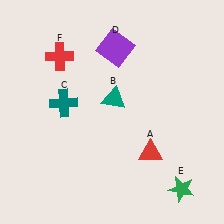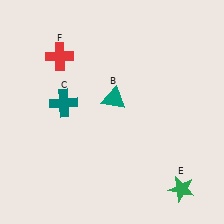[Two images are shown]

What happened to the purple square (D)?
The purple square (D) was removed in Image 2. It was in the top-right area of Image 1.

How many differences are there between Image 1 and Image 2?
There are 2 differences between the two images.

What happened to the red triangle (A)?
The red triangle (A) was removed in Image 2. It was in the bottom-right area of Image 1.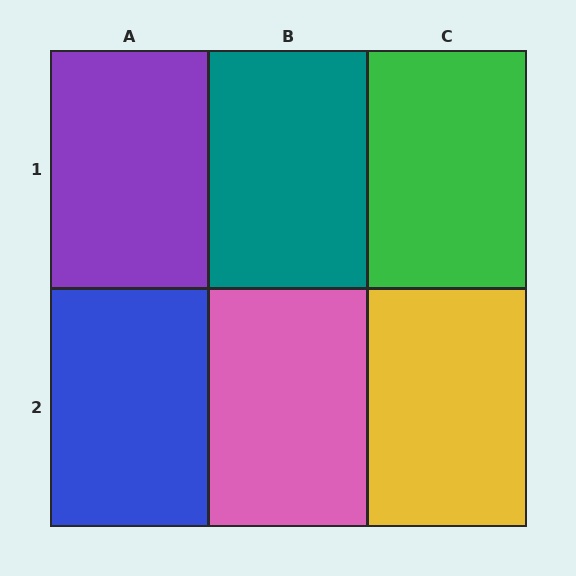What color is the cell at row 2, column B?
Pink.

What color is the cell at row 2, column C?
Yellow.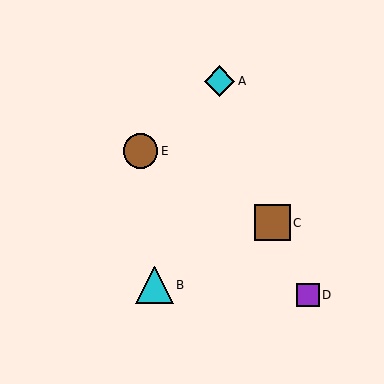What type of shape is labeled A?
Shape A is a cyan diamond.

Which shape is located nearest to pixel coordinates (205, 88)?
The cyan diamond (labeled A) at (220, 81) is nearest to that location.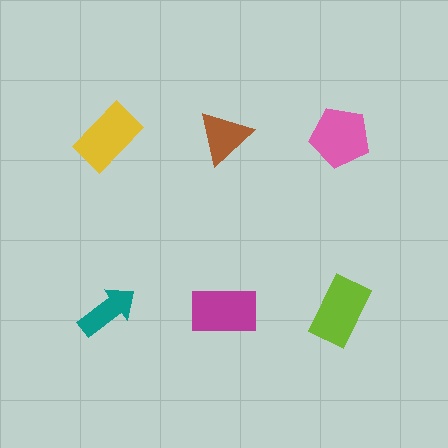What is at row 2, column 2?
A magenta rectangle.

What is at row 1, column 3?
A pink pentagon.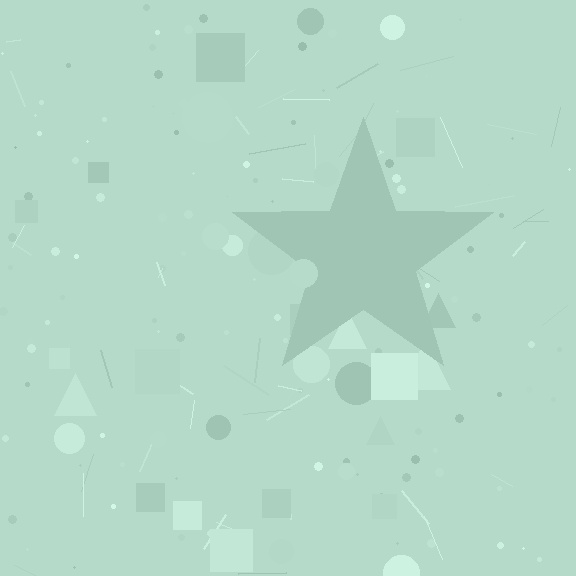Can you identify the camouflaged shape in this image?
The camouflaged shape is a star.